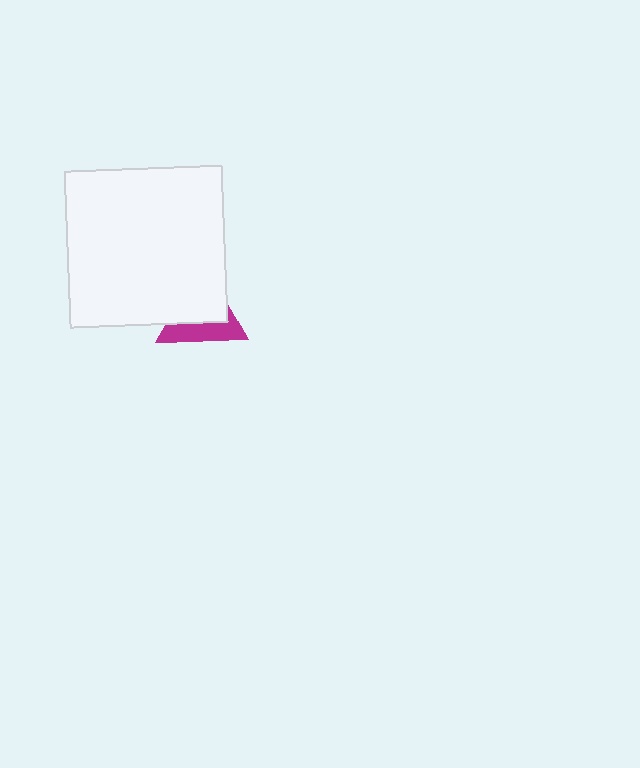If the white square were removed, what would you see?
You would see the complete magenta triangle.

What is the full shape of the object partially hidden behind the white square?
The partially hidden object is a magenta triangle.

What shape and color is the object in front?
The object in front is a white square.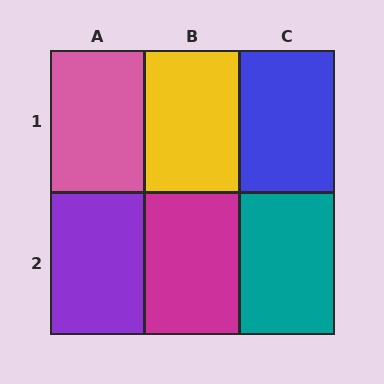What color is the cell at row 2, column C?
Teal.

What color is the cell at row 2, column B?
Magenta.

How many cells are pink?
1 cell is pink.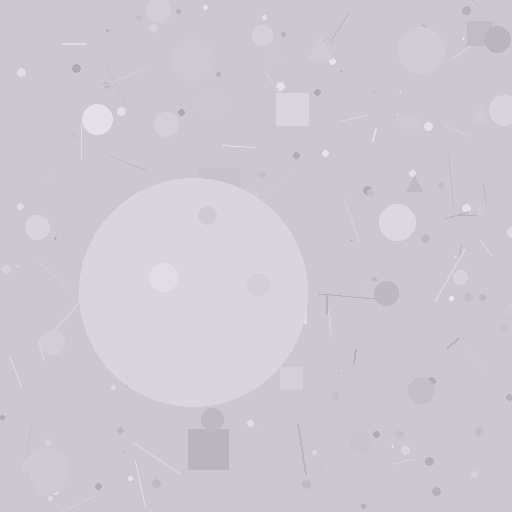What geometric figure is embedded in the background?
A circle is embedded in the background.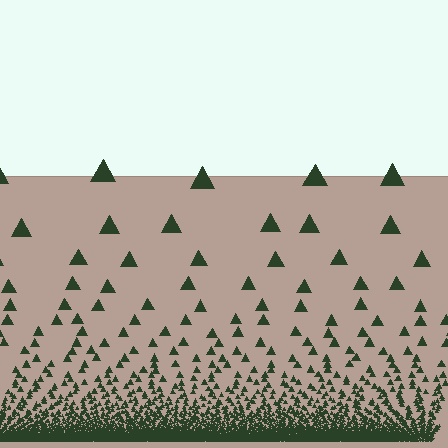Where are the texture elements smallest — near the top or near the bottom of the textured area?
Near the bottom.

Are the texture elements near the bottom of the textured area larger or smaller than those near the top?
Smaller. The gradient is inverted — elements near the bottom are smaller and denser.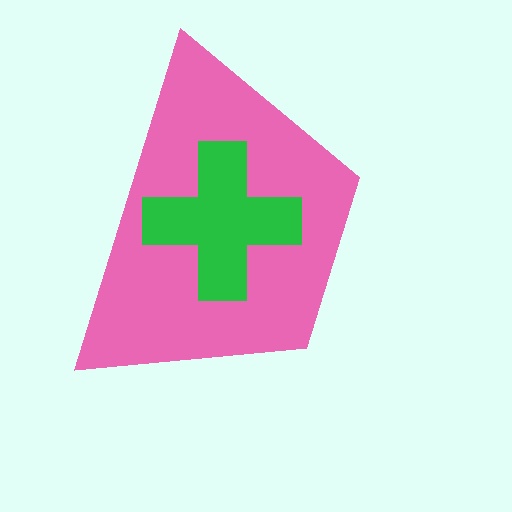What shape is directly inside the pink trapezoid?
The green cross.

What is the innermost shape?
The green cross.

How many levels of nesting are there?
2.